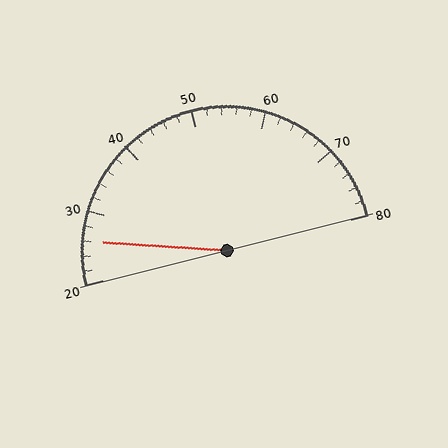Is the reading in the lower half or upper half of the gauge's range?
The reading is in the lower half of the range (20 to 80).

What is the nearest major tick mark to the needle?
The nearest major tick mark is 30.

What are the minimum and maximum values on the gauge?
The gauge ranges from 20 to 80.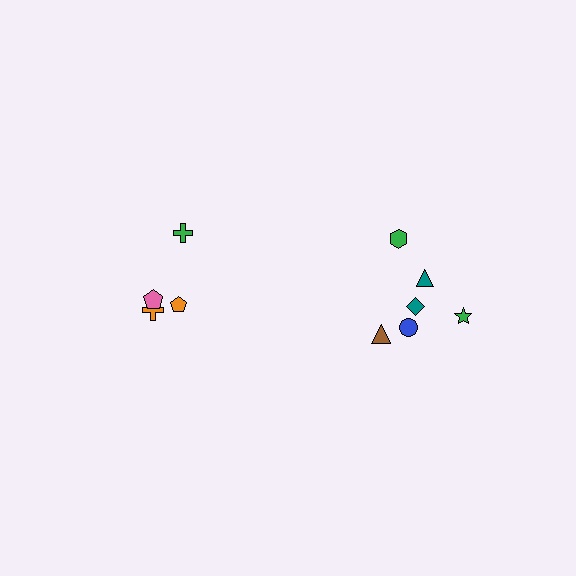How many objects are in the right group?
There are 6 objects.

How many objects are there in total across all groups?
There are 10 objects.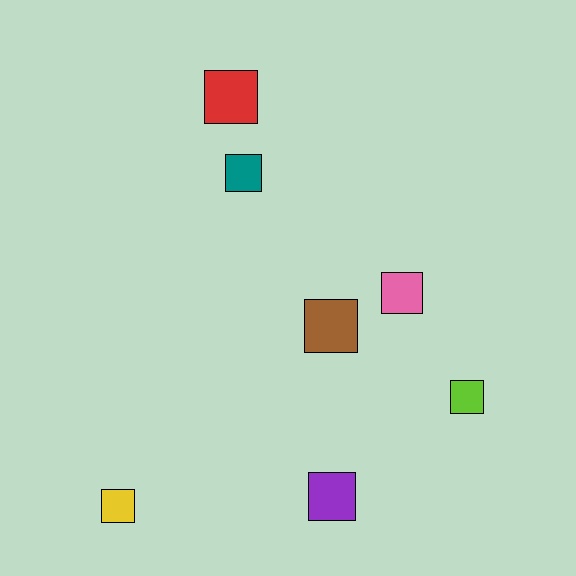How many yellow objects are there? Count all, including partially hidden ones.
There is 1 yellow object.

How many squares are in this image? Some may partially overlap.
There are 7 squares.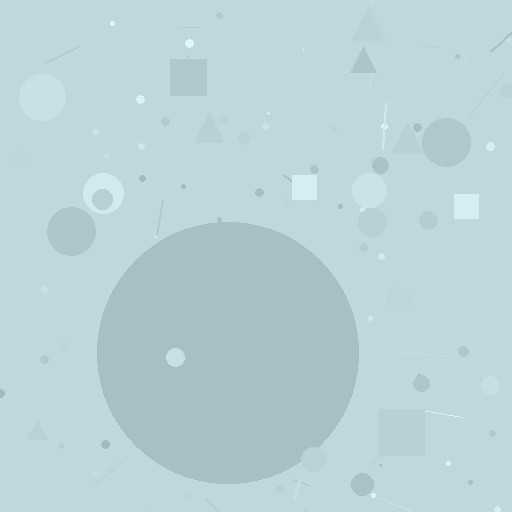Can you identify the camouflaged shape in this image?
The camouflaged shape is a circle.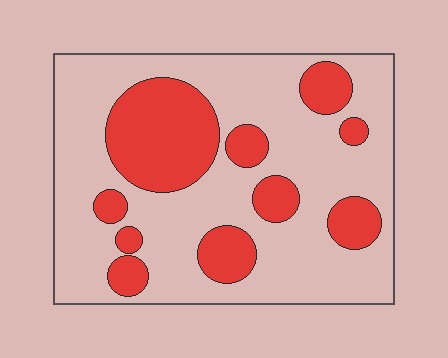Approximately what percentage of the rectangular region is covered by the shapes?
Approximately 30%.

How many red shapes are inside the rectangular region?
10.